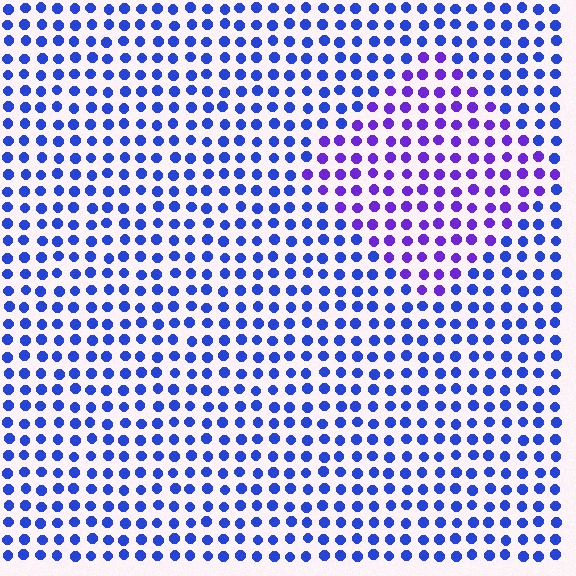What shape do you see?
I see a diamond.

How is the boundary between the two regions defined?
The boundary is defined purely by a slight shift in hue (about 35 degrees). Spacing, size, and orientation are identical on both sides.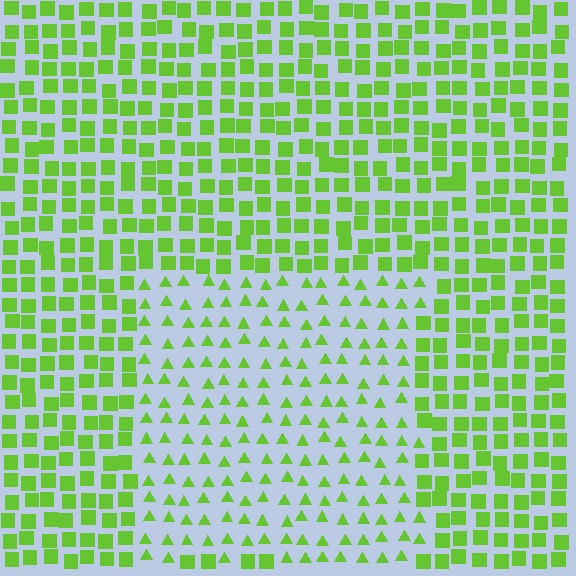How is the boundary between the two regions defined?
The boundary is defined by a change in element shape: triangles inside vs. squares outside. All elements share the same color and spacing.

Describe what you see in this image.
The image is filled with small lime elements arranged in a uniform grid. A rectangle-shaped region contains triangles, while the surrounding area contains squares. The boundary is defined purely by the change in element shape.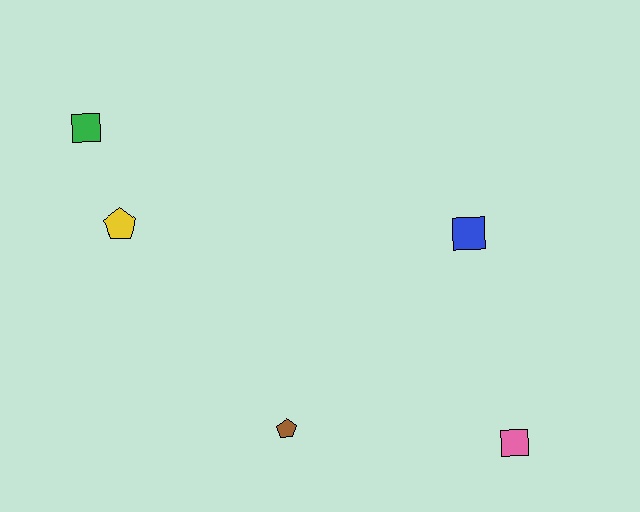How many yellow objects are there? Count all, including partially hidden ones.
There is 1 yellow object.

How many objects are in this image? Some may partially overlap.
There are 5 objects.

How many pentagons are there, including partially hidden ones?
There are 2 pentagons.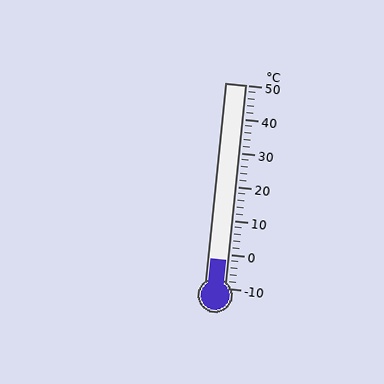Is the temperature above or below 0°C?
The temperature is below 0°C.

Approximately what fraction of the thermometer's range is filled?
The thermometer is filled to approximately 15% of its range.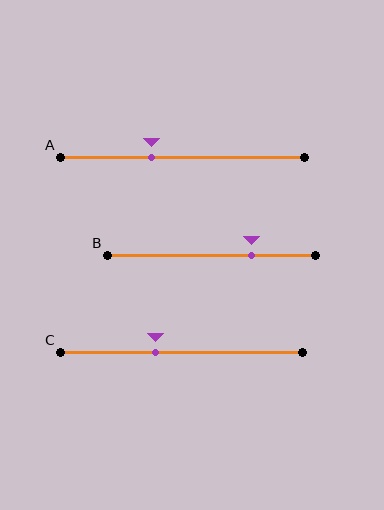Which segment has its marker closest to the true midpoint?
Segment C has its marker closest to the true midpoint.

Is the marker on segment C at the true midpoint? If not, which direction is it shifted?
No, the marker on segment C is shifted to the left by about 11% of the segment length.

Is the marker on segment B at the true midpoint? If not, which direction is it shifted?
No, the marker on segment B is shifted to the right by about 19% of the segment length.